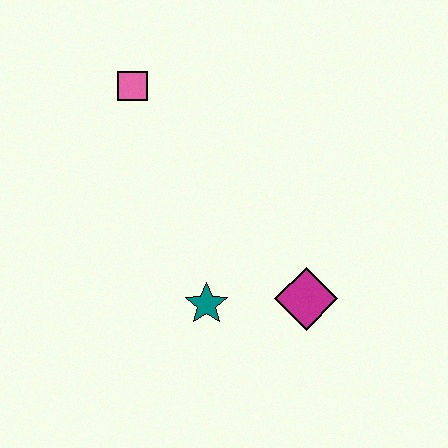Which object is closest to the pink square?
The teal star is closest to the pink square.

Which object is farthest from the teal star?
The pink square is farthest from the teal star.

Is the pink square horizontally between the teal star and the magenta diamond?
No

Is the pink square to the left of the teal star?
Yes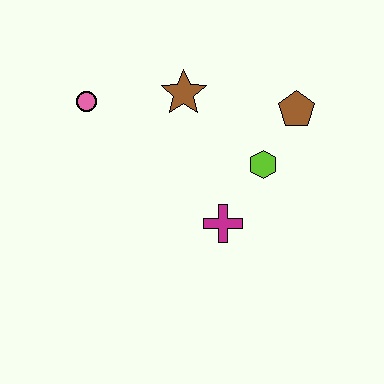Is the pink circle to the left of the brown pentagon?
Yes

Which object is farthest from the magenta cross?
The pink circle is farthest from the magenta cross.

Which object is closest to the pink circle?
The brown star is closest to the pink circle.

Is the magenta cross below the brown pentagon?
Yes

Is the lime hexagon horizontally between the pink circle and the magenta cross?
No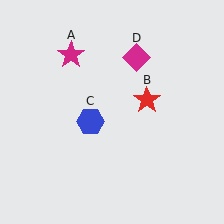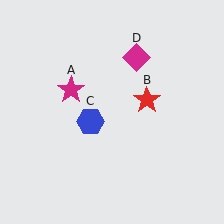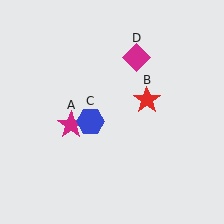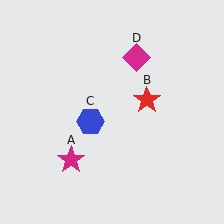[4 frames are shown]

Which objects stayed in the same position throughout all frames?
Red star (object B) and blue hexagon (object C) and magenta diamond (object D) remained stationary.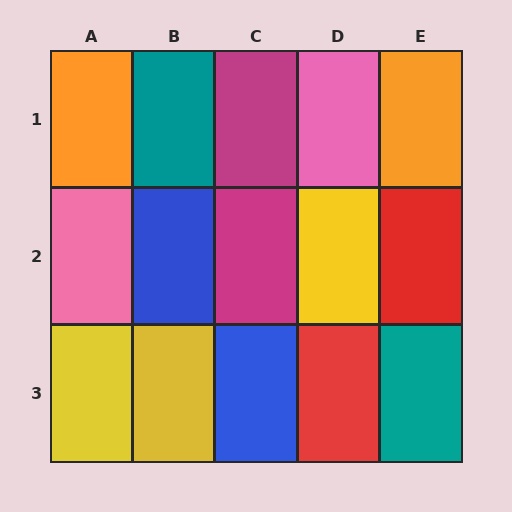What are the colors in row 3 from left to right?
Yellow, yellow, blue, red, teal.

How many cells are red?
2 cells are red.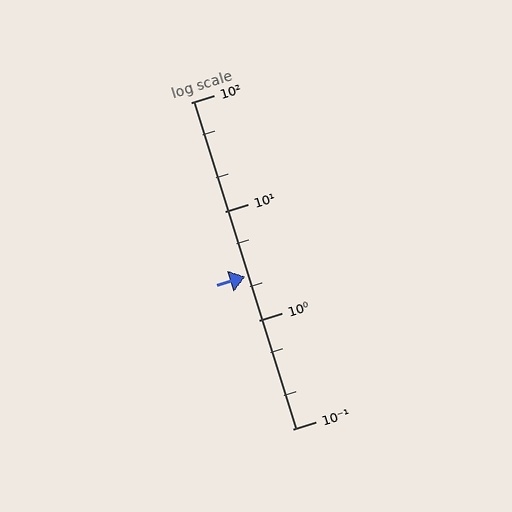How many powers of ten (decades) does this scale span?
The scale spans 3 decades, from 0.1 to 100.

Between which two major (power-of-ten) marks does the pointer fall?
The pointer is between 1 and 10.